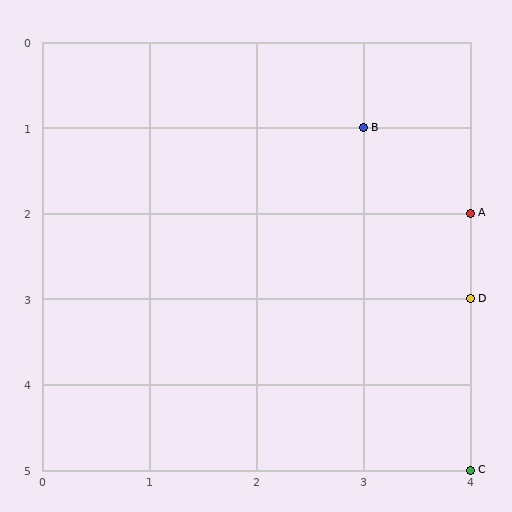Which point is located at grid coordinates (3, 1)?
Point B is at (3, 1).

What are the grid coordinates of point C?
Point C is at grid coordinates (4, 5).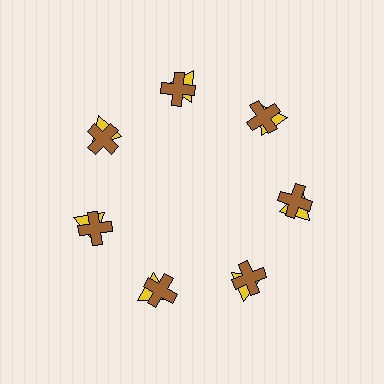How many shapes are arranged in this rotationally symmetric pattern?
There are 14 shapes, arranged in 7 groups of 2.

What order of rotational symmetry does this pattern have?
This pattern has 7-fold rotational symmetry.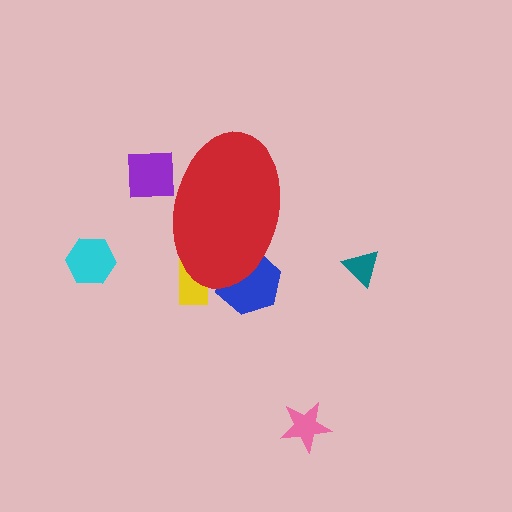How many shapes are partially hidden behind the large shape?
3 shapes are partially hidden.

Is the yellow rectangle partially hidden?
Yes, the yellow rectangle is partially hidden behind the red ellipse.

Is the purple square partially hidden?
Yes, the purple square is partially hidden behind the red ellipse.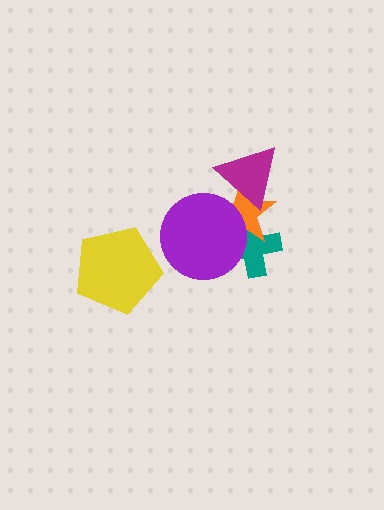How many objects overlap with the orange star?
3 objects overlap with the orange star.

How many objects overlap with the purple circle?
2 objects overlap with the purple circle.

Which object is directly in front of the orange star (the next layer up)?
The magenta triangle is directly in front of the orange star.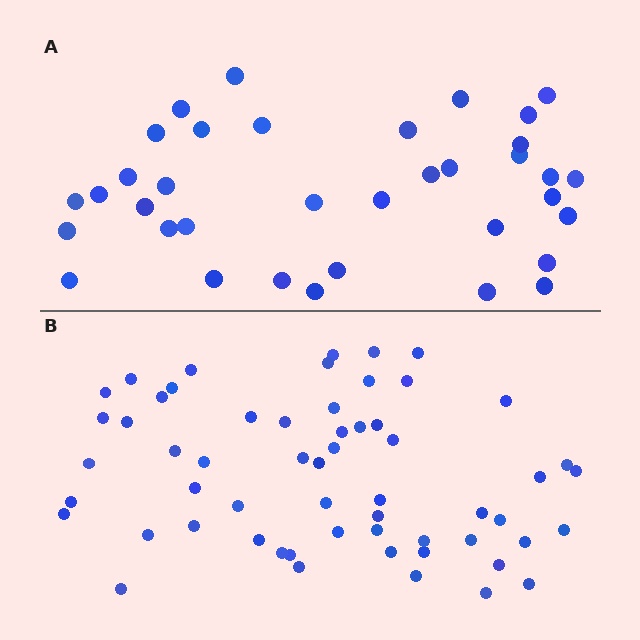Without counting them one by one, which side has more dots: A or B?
Region B (the bottom region) has more dots.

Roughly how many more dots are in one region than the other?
Region B has approximately 20 more dots than region A.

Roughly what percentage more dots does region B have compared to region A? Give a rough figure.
About 60% more.